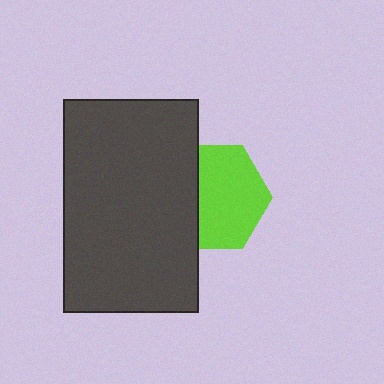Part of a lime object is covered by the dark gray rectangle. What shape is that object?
It is a hexagon.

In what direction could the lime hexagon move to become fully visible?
The lime hexagon could move right. That would shift it out from behind the dark gray rectangle entirely.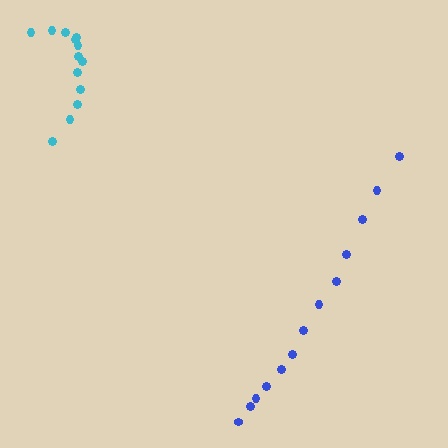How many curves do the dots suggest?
There are 2 distinct paths.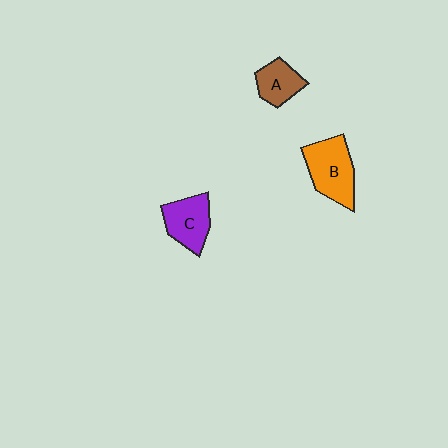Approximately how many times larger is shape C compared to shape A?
Approximately 1.3 times.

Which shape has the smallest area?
Shape A (brown).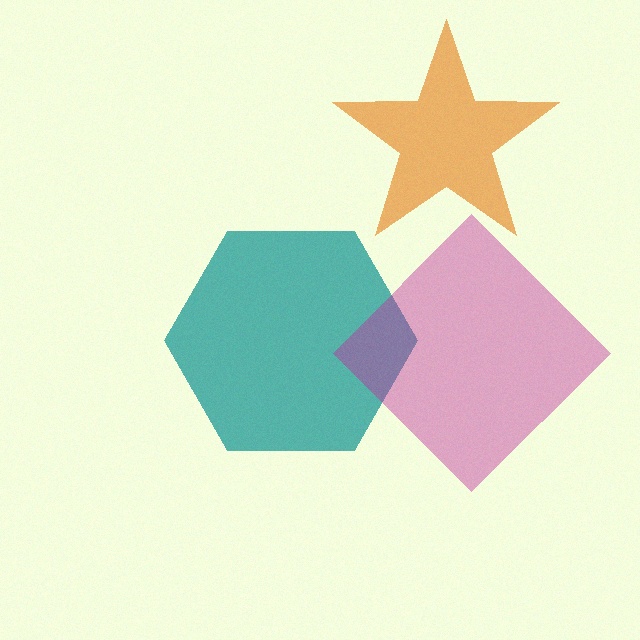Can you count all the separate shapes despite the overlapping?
Yes, there are 3 separate shapes.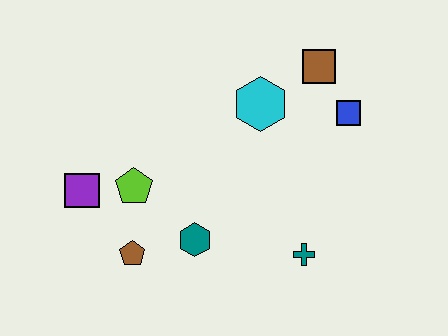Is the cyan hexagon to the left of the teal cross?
Yes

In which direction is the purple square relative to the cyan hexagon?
The purple square is to the left of the cyan hexagon.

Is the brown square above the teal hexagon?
Yes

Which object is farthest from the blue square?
The purple square is farthest from the blue square.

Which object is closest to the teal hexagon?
The brown pentagon is closest to the teal hexagon.